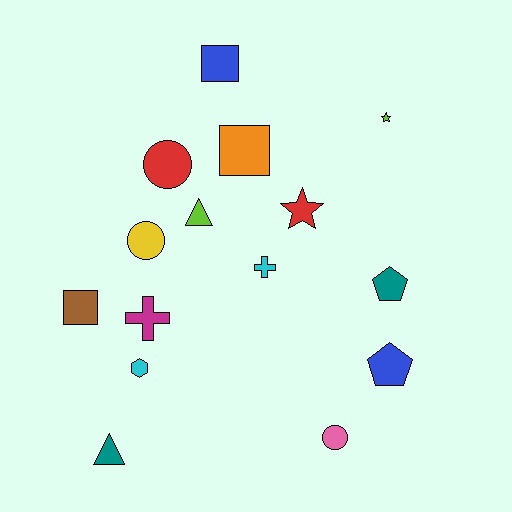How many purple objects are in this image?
There are no purple objects.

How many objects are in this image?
There are 15 objects.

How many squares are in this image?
There are 3 squares.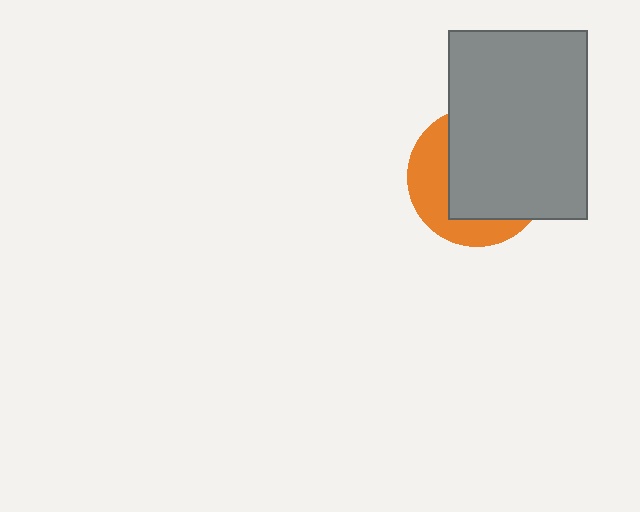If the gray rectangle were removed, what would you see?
You would see the complete orange circle.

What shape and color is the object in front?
The object in front is a gray rectangle.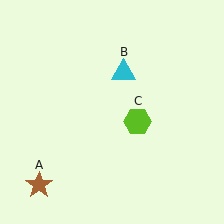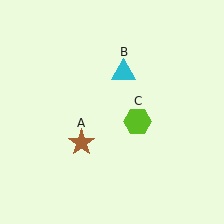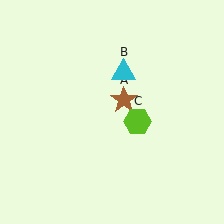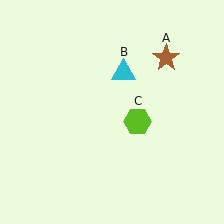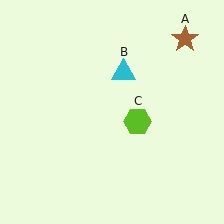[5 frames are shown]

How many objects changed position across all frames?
1 object changed position: brown star (object A).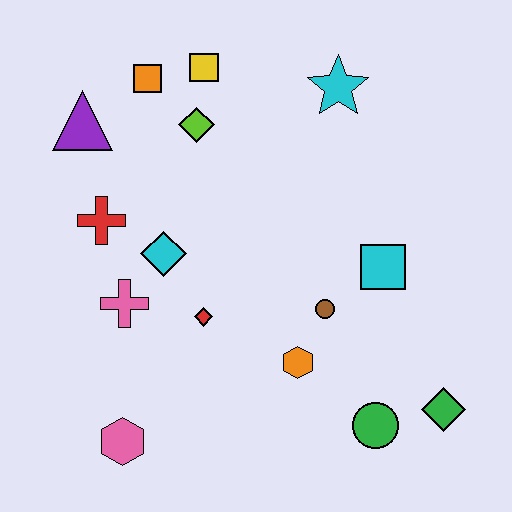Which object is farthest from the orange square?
The green diamond is farthest from the orange square.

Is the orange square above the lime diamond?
Yes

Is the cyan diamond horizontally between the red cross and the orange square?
No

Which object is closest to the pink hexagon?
The pink cross is closest to the pink hexagon.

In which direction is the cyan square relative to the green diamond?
The cyan square is above the green diamond.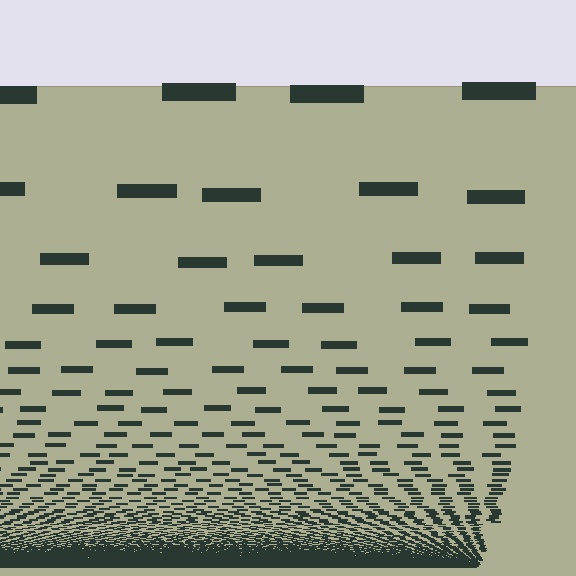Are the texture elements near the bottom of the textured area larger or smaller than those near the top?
Smaller. The gradient is inverted — elements near the bottom are smaller and denser.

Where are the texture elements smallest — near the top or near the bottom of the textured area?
Near the bottom.